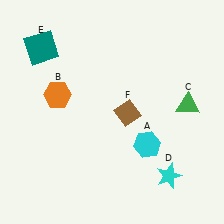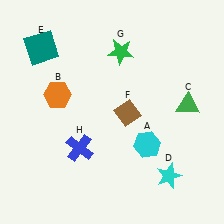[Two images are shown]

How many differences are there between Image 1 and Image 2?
There are 2 differences between the two images.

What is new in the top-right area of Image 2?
A green star (G) was added in the top-right area of Image 2.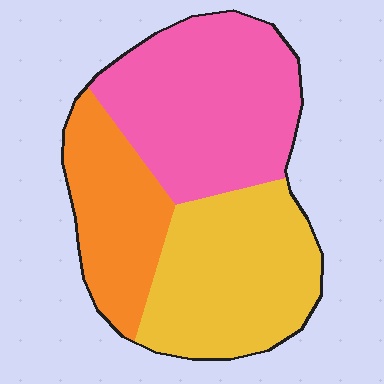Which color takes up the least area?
Orange, at roughly 25%.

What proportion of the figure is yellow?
Yellow covers around 35% of the figure.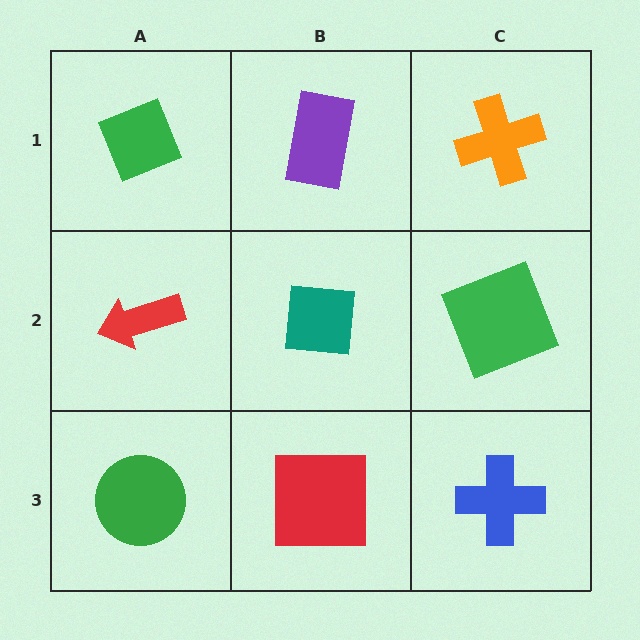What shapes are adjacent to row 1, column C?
A green square (row 2, column C), a purple rectangle (row 1, column B).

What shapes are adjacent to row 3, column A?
A red arrow (row 2, column A), a red square (row 3, column B).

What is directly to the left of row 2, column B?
A red arrow.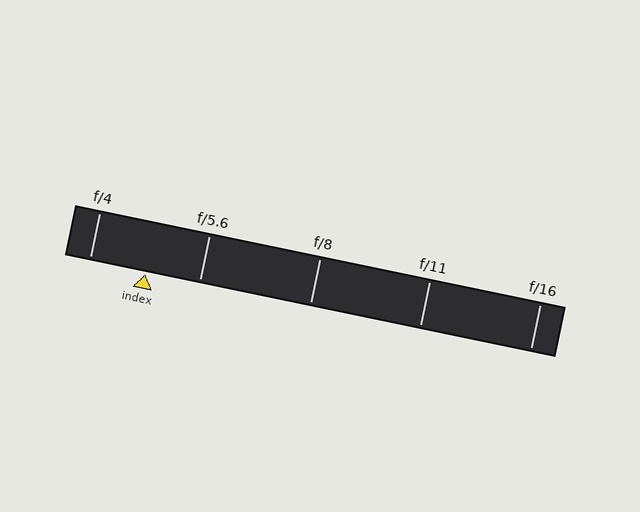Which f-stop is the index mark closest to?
The index mark is closest to f/5.6.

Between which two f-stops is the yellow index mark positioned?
The index mark is between f/4 and f/5.6.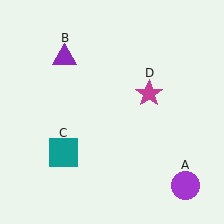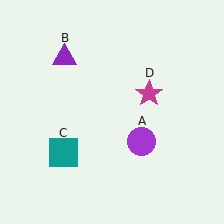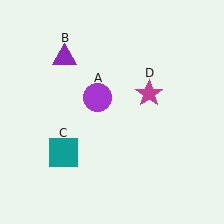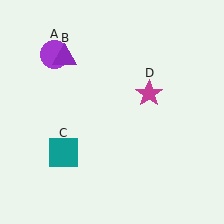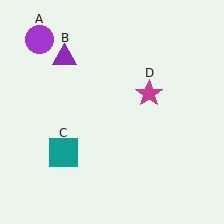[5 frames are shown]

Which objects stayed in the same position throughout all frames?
Purple triangle (object B) and teal square (object C) and magenta star (object D) remained stationary.